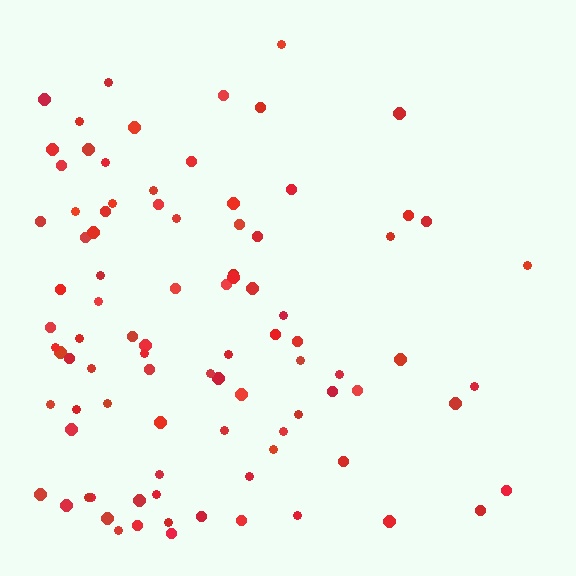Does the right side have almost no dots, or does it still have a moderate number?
Still a moderate number, just noticeably fewer than the left.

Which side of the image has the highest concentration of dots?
The left.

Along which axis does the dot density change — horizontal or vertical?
Horizontal.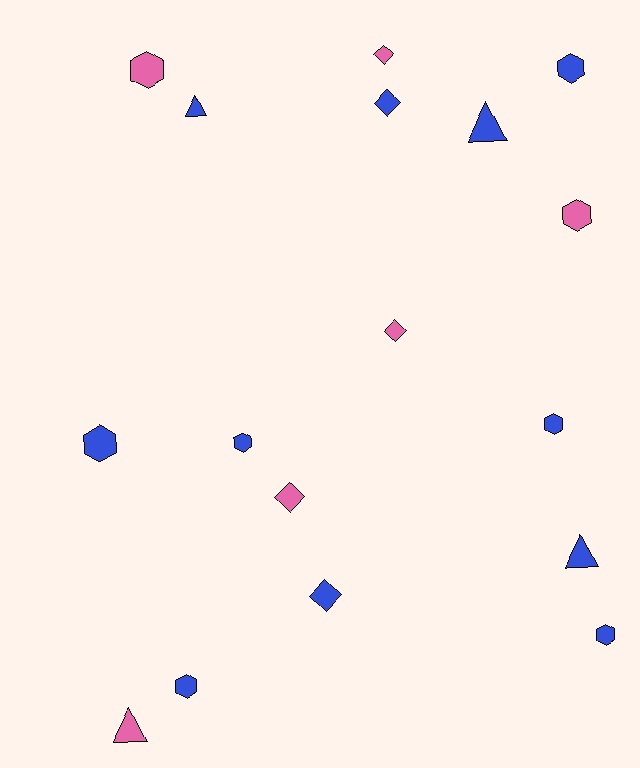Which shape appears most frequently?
Hexagon, with 8 objects.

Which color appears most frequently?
Blue, with 11 objects.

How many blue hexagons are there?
There are 6 blue hexagons.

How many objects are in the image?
There are 17 objects.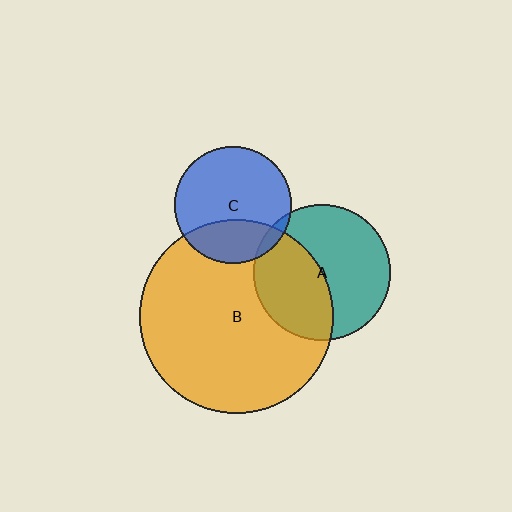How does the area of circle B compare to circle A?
Approximately 2.0 times.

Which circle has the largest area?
Circle B (orange).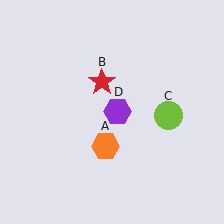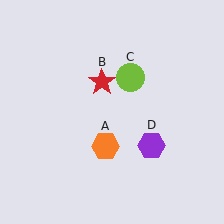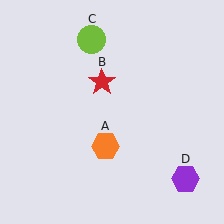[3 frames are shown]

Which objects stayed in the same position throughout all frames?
Orange hexagon (object A) and red star (object B) remained stationary.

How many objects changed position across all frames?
2 objects changed position: lime circle (object C), purple hexagon (object D).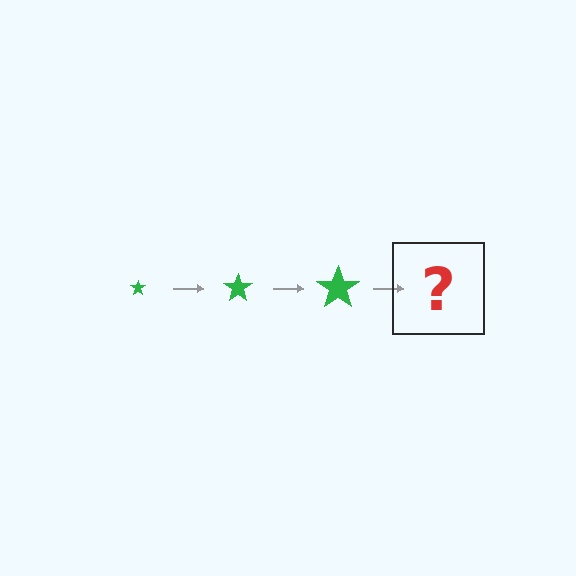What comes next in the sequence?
The next element should be a green star, larger than the previous one.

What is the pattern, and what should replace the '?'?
The pattern is that the star gets progressively larger each step. The '?' should be a green star, larger than the previous one.